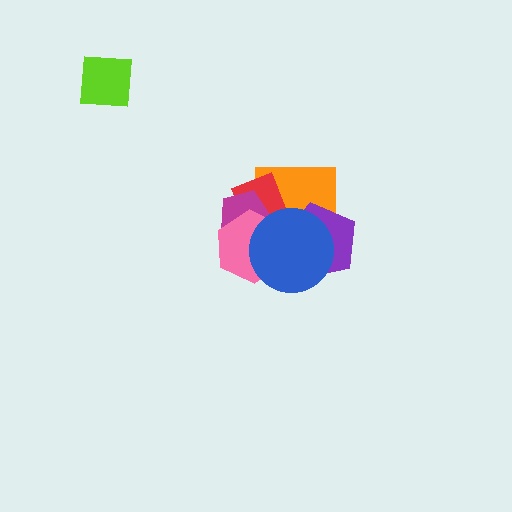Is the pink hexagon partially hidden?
Yes, it is partially covered by another shape.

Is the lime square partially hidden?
No, no other shape covers it.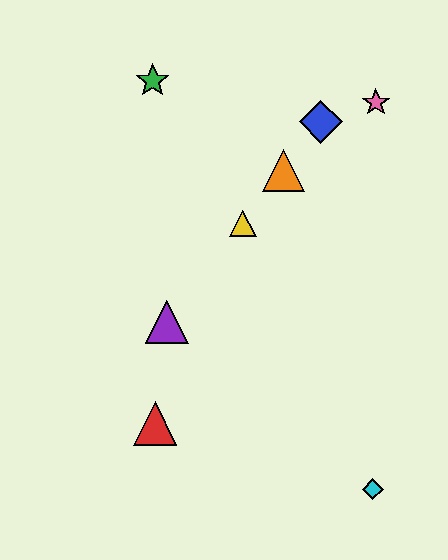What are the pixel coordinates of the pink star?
The pink star is at (376, 103).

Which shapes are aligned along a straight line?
The blue diamond, the yellow triangle, the purple triangle, the orange triangle are aligned along a straight line.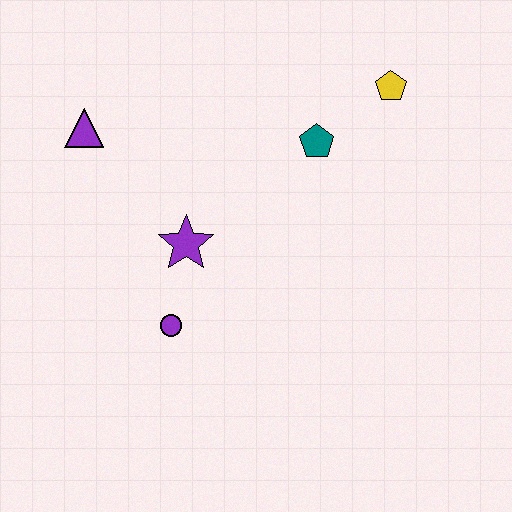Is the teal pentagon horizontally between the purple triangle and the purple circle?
No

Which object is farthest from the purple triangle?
The yellow pentagon is farthest from the purple triangle.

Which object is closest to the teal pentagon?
The yellow pentagon is closest to the teal pentagon.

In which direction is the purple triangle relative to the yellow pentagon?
The purple triangle is to the left of the yellow pentagon.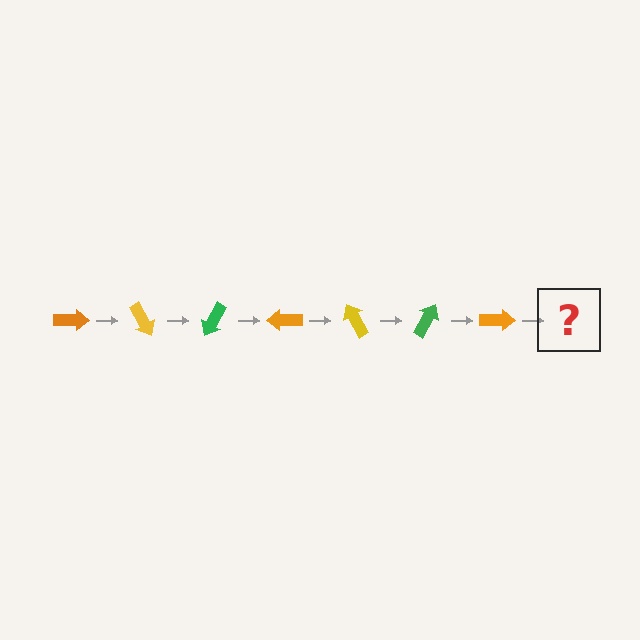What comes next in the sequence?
The next element should be a yellow arrow, rotated 420 degrees from the start.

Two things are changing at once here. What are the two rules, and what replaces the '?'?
The two rules are that it rotates 60 degrees each step and the color cycles through orange, yellow, and green. The '?' should be a yellow arrow, rotated 420 degrees from the start.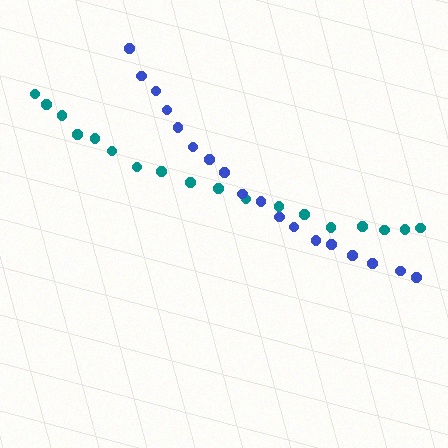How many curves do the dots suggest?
There are 2 distinct paths.